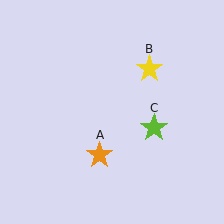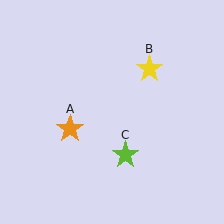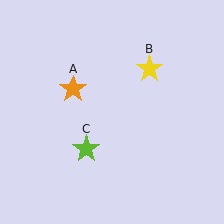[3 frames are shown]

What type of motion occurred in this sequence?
The orange star (object A), lime star (object C) rotated clockwise around the center of the scene.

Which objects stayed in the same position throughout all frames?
Yellow star (object B) remained stationary.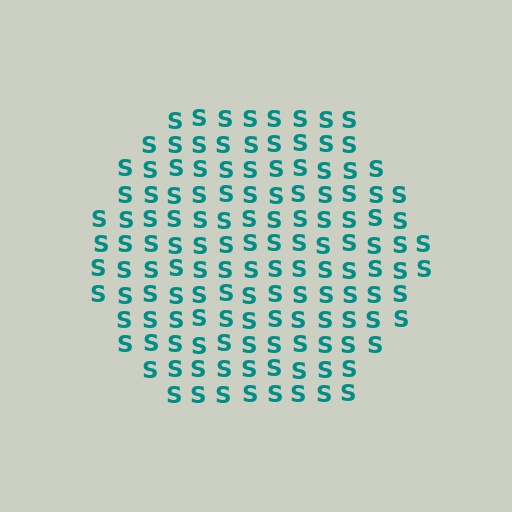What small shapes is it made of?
It is made of small letter S's.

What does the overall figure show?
The overall figure shows a hexagon.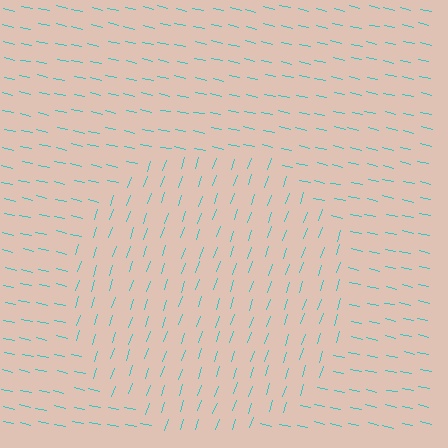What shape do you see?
I see a circle.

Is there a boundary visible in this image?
Yes, there is a texture boundary formed by a change in line orientation.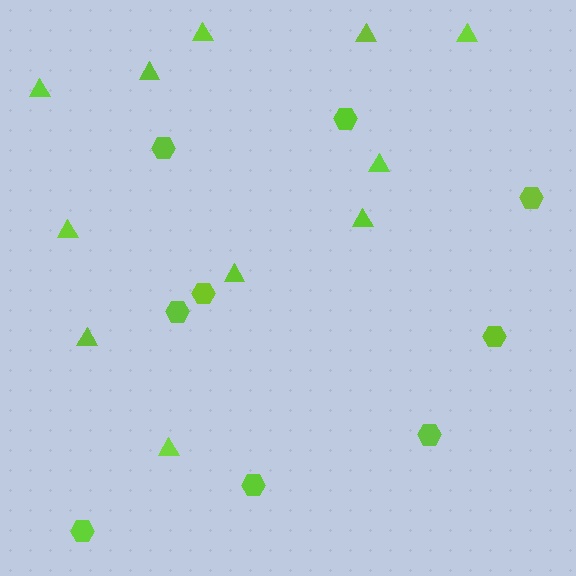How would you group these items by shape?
There are 2 groups: one group of hexagons (9) and one group of triangles (11).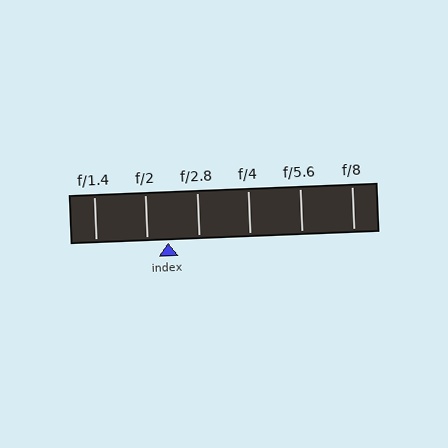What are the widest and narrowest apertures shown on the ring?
The widest aperture shown is f/1.4 and the narrowest is f/8.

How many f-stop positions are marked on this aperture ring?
There are 6 f-stop positions marked.